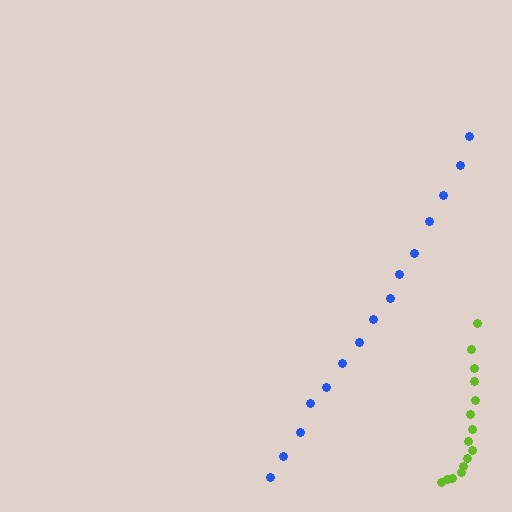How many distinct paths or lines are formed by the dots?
There are 2 distinct paths.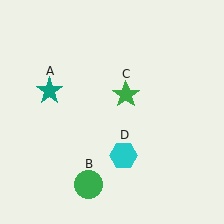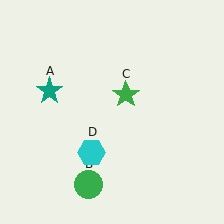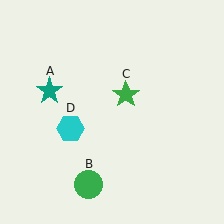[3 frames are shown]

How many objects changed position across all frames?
1 object changed position: cyan hexagon (object D).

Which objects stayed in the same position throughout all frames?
Teal star (object A) and green circle (object B) and green star (object C) remained stationary.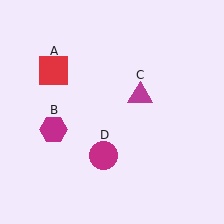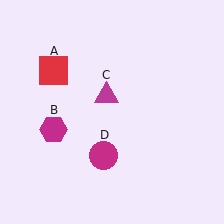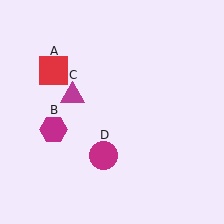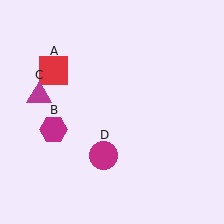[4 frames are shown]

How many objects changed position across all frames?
1 object changed position: magenta triangle (object C).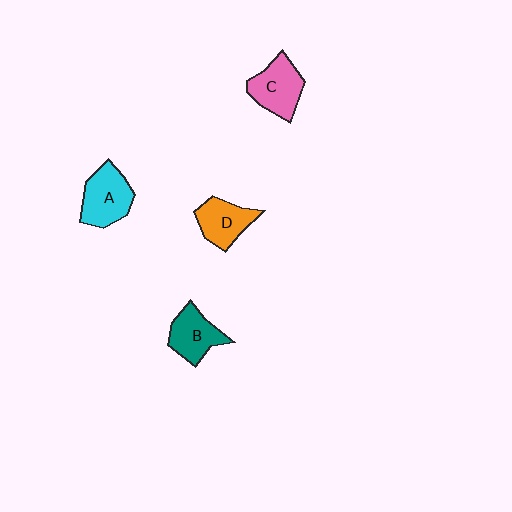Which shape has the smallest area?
Shape D (orange).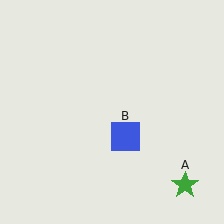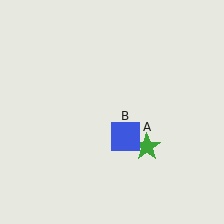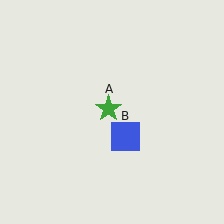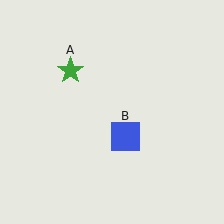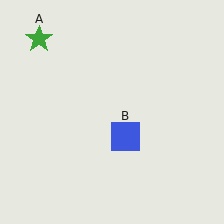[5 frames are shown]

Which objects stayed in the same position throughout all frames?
Blue square (object B) remained stationary.